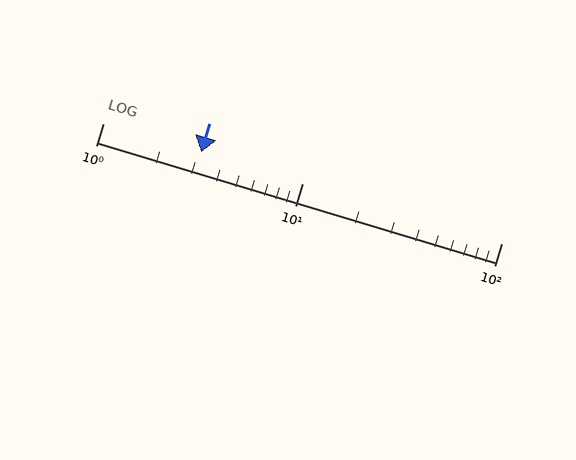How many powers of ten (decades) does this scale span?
The scale spans 2 decades, from 1 to 100.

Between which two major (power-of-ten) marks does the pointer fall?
The pointer is between 1 and 10.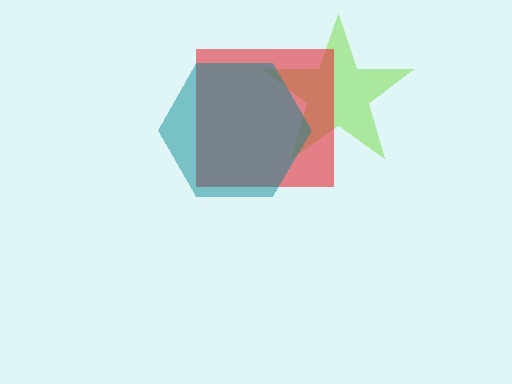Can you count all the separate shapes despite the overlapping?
Yes, there are 3 separate shapes.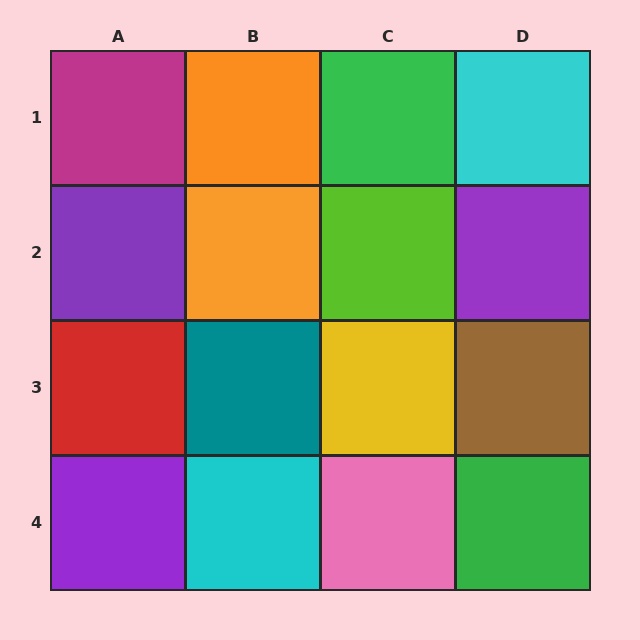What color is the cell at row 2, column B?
Orange.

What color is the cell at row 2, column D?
Purple.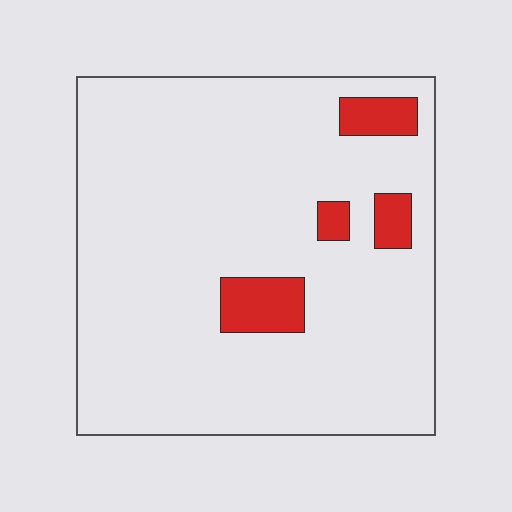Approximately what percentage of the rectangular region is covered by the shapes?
Approximately 10%.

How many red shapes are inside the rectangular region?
4.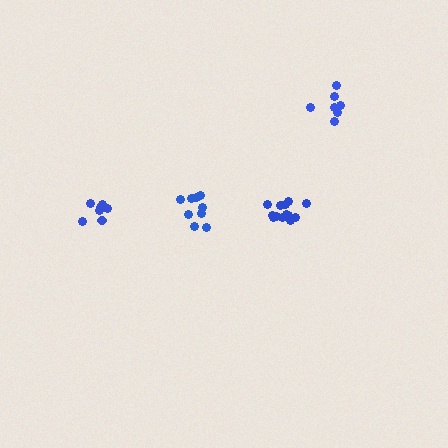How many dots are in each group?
Group 1: 13 dots, Group 2: 9 dots, Group 3: 7 dots, Group 4: 7 dots (36 total).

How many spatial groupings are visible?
There are 4 spatial groupings.